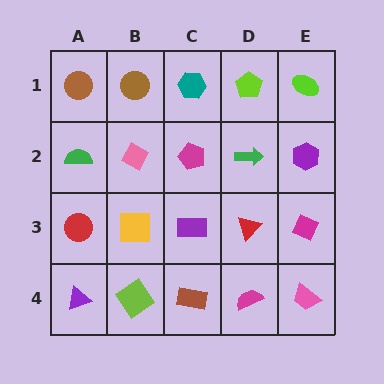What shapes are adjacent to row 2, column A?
A brown circle (row 1, column A), a red circle (row 3, column A), a pink diamond (row 2, column B).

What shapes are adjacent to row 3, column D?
A green arrow (row 2, column D), a magenta semicircle (row 4, column D), a purple rectangle (row 3, column C), a magenta diamond (row 3, column E).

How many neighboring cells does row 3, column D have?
4.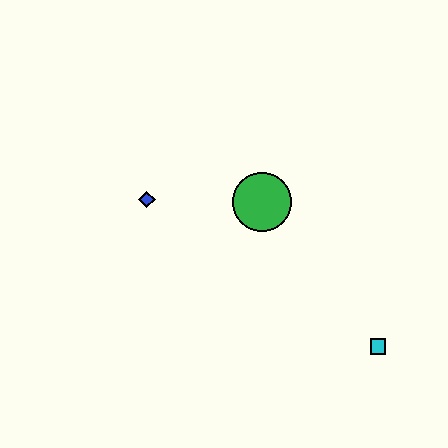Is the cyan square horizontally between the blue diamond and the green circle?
No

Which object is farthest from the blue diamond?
The cyan square is farthest from the blue diamond.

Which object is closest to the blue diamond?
The green circle is closest to the blue diamond.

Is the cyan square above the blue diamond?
No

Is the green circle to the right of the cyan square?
No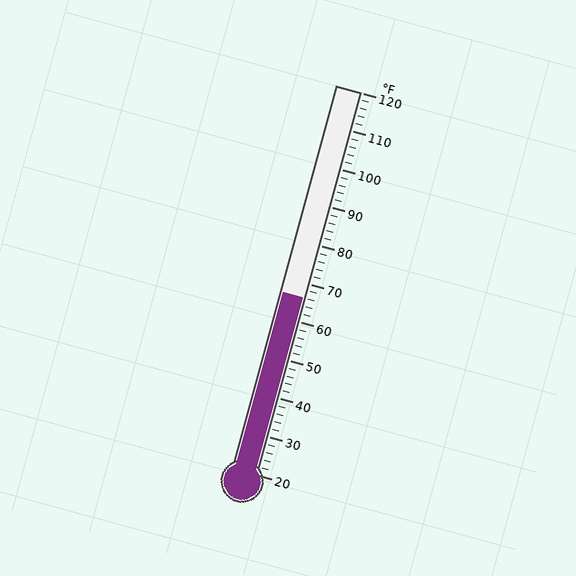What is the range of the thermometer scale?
The thermometer scale ranges from 20°F to 120°F.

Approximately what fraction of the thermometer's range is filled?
The thermometer is filled to approximately 45% of its range.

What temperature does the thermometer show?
The thermometer shows approximately 66°F.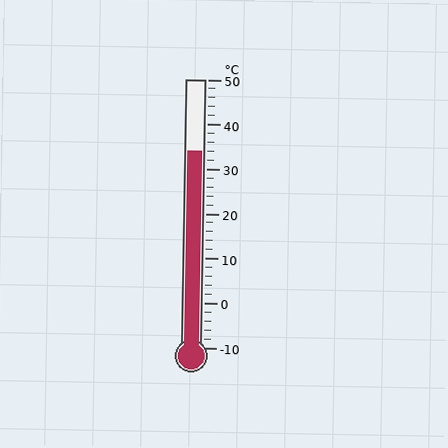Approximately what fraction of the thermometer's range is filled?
The thermometer is filled to approximately 75% of its range.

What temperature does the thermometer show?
The thermometer shows approximately 34°C.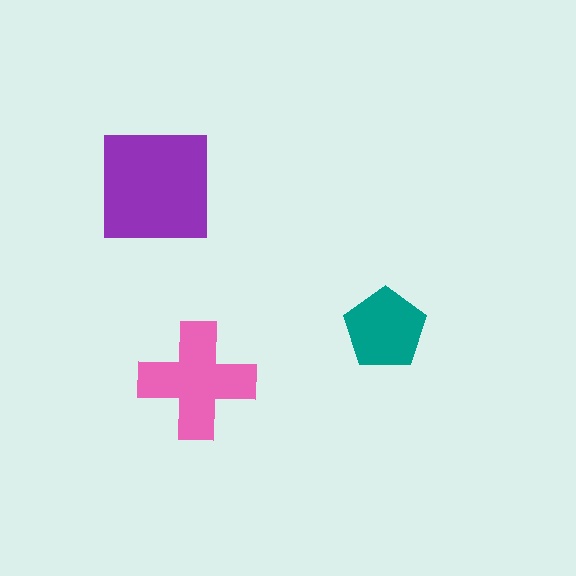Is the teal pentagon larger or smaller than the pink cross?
Smaller.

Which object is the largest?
The purple square.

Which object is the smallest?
The teal pentagon.